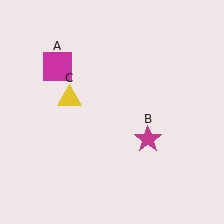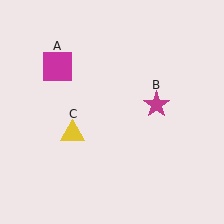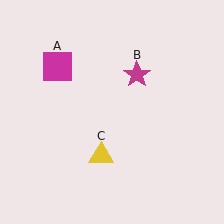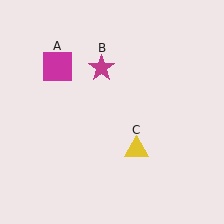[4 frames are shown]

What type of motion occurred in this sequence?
The magenta star (object B), yellow triangle (object C) rotated counterclockwise around the center of the scene.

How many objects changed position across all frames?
2 objects changed position: magenta star (object B), yellow triangle (object C).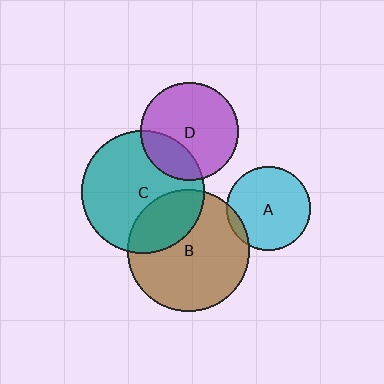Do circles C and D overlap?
Yes.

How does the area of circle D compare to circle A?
Approximately 1.4 times.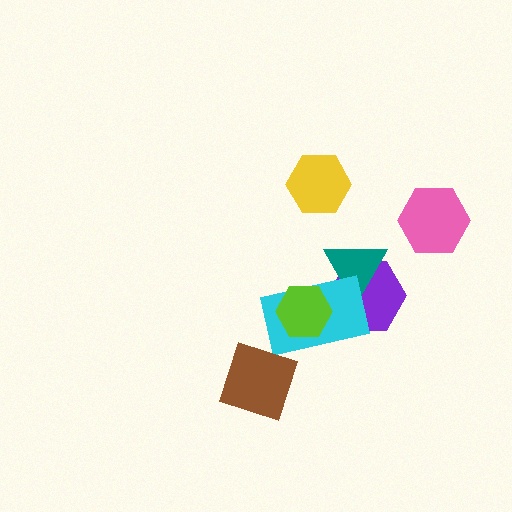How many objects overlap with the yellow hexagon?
0 objects overlap with the yellow hexagon.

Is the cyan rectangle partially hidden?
Yes, it is partially covered by another shape.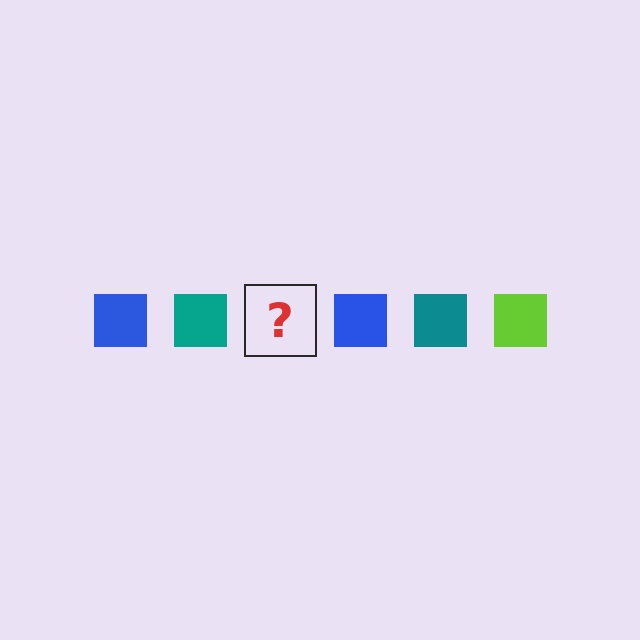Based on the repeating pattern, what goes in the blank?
The blank should be a lime square.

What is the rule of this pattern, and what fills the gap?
The rule is that the pattern cycles through blue, teal, lime squares. The gap should be filled with a lime square.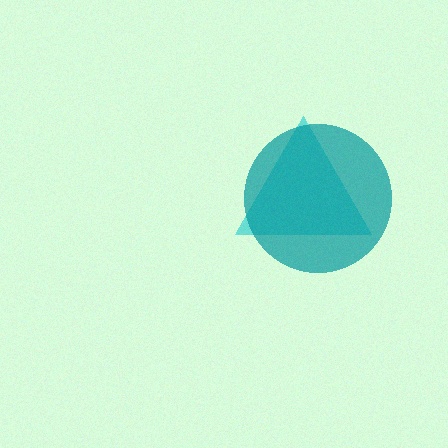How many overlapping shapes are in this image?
There are 2 overlapping shapes in the image.